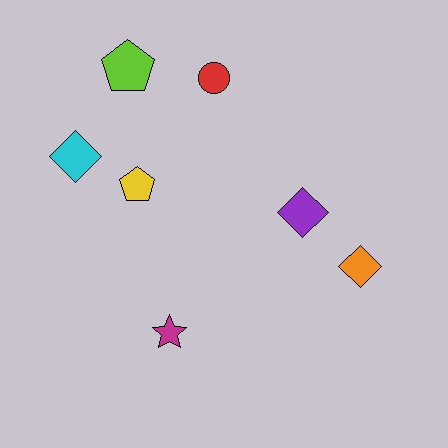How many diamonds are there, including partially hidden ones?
There are 3 diamonds.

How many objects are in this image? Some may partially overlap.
There are 7 objects.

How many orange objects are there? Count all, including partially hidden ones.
There is 1 orange object.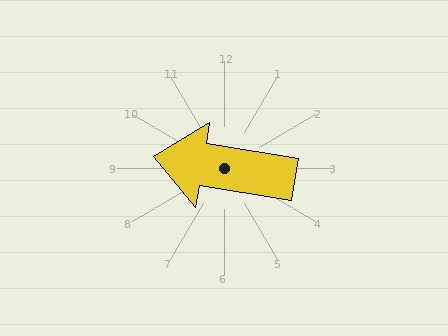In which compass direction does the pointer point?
West.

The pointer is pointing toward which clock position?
Roughly 9 o'clock.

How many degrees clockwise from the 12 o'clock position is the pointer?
Approximately 279 degrees.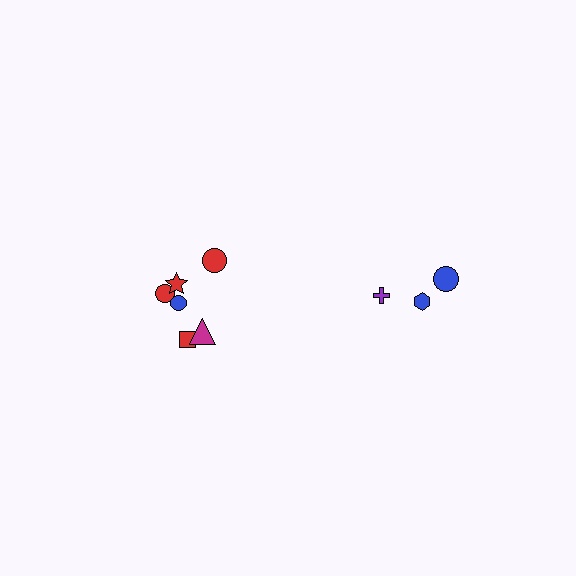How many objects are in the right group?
There are 3 objects.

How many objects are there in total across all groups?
There are 9 objects.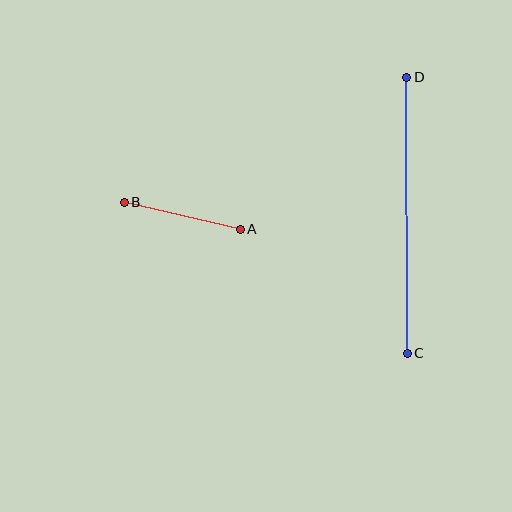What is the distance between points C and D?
The distance is approximately 276 pixels.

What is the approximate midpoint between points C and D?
The midpoint is at approximately (407, 215) pixels.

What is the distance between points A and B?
The distance is approximately 119 pixels.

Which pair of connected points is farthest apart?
Points C and D are farthest apart.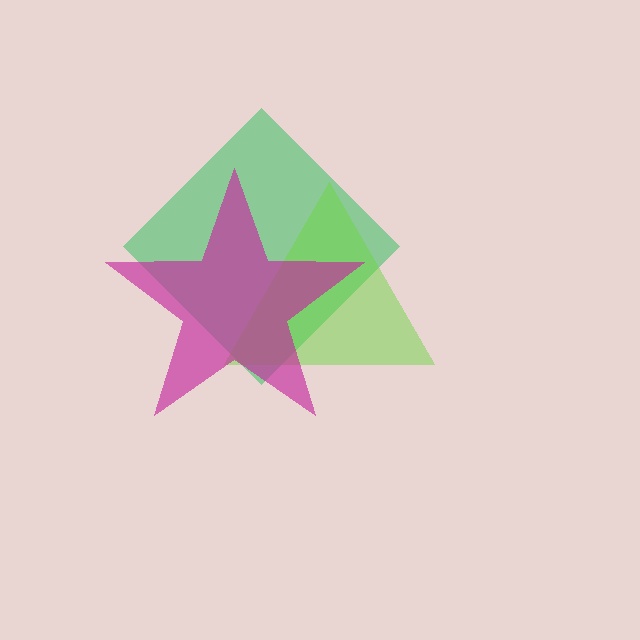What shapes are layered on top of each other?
The layered shapes are: a green diamond, a lime triangle, a magenta star.